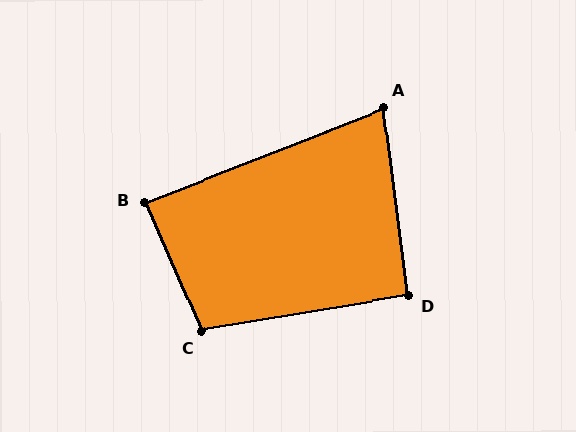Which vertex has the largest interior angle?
C, at approximately 104 degrees.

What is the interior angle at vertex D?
Approximately 92 degrees (approximately right).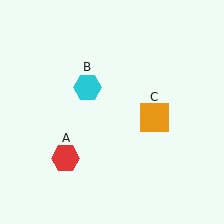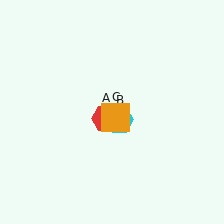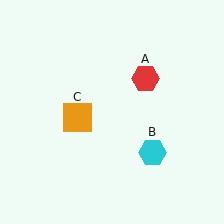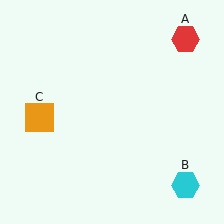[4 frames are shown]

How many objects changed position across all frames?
3 objects changed position: red hexagon (object A), cyan hexagon (object B), orange square (object C).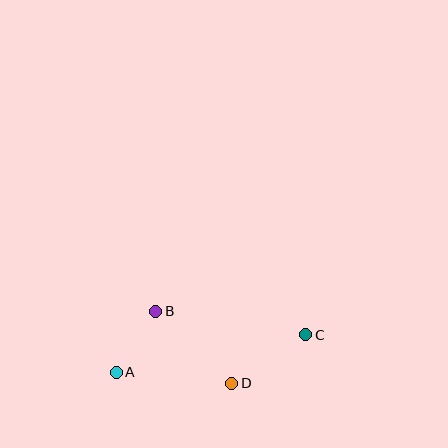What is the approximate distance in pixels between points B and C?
The distance between B and C is approximately 152 pixels.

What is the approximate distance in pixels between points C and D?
The distance between C and D is approximately 89 pixels.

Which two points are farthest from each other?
Points A and C are farthest from each other.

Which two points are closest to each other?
Points A and B are closest to each other.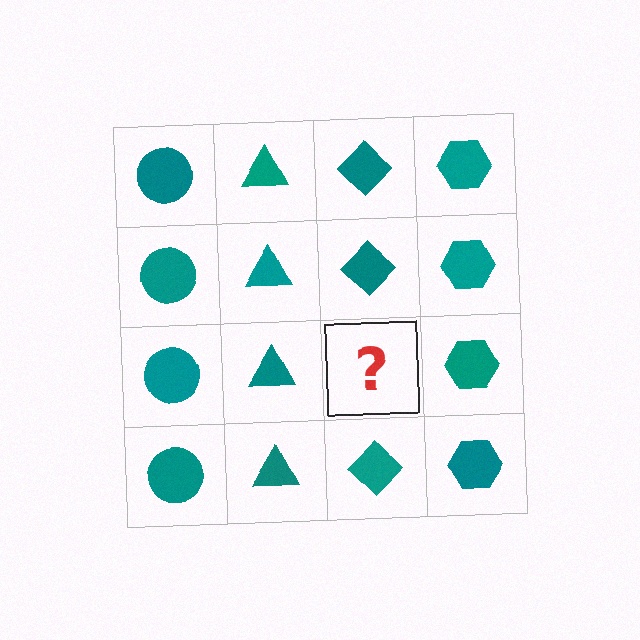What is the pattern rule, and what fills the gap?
The rule is that each column has a consistent shape. The gap should be filled with a teal diamond.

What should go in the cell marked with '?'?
The missing cell should contain a teal diamond.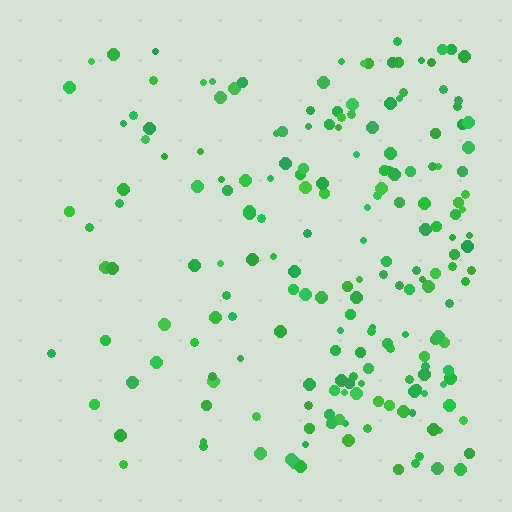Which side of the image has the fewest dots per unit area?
The left.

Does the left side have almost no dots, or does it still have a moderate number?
Still a moderate number, just noticeably fewer than the right.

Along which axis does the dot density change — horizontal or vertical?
Horizontal.